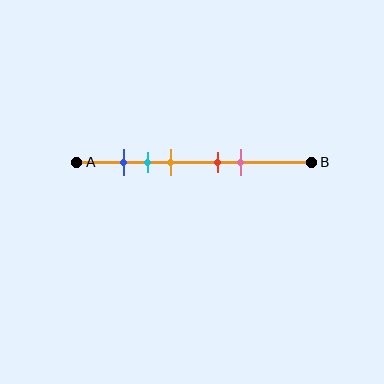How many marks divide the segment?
There are 5 marks dividing the segment.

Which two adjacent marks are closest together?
The blue and cyan marks are the closest adjacent pair.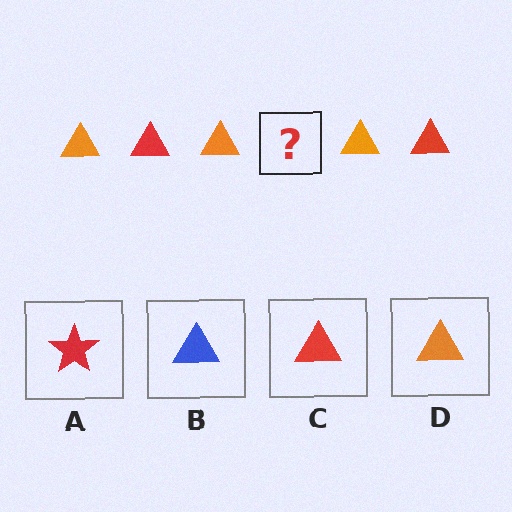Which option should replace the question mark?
Option C.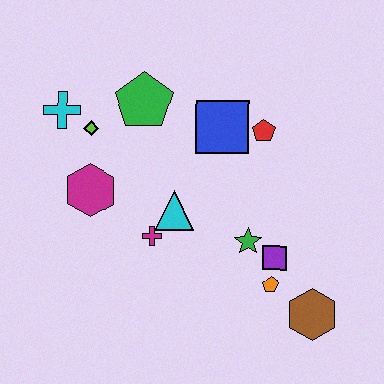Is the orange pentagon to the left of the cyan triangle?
No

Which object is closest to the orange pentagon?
The purple square is closest to the orange pentagon.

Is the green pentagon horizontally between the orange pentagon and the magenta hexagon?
Yes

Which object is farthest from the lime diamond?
The brown hexagon is farthest from the lime diamond.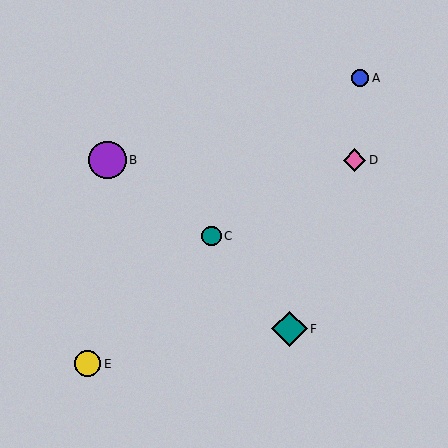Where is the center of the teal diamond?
The center of the teal diamond is at (289, 329).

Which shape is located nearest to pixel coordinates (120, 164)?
The purple circle (labeled B) at (108, 160) is nearest to that location.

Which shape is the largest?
The purple circle (labeled B) is the largest.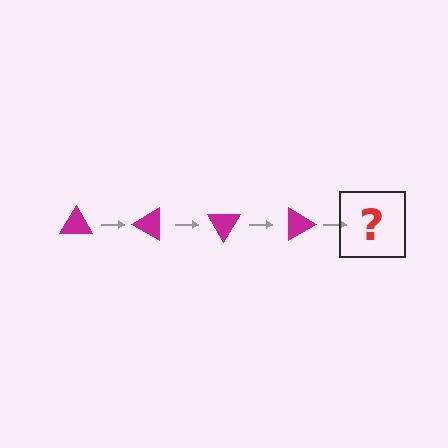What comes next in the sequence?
The next element should be a magenta triangle rotated 120 degrees.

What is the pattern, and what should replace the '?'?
The pattern is that the triangle rotates 30 degrees each step. The '?' should be a magenta triangle rotated 120 degrees.